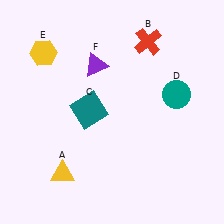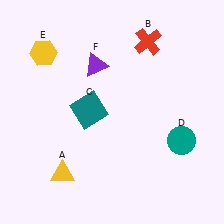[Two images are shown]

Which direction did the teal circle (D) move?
The teal circle (D) moved down.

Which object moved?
The teal circle (D) moved down.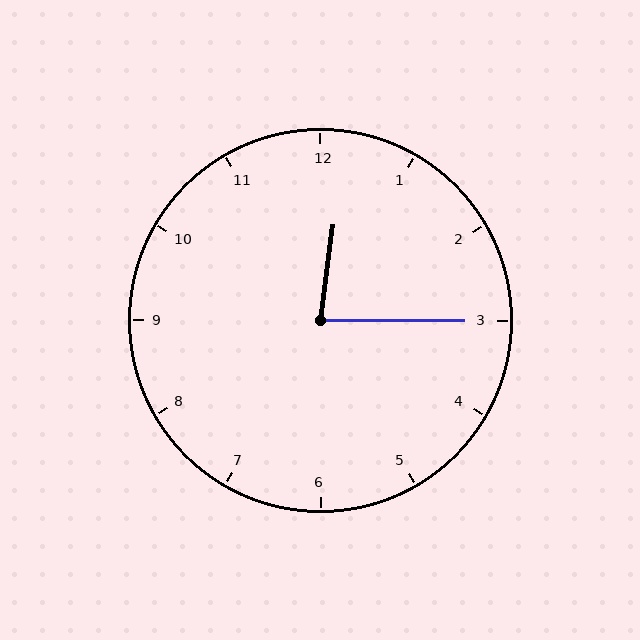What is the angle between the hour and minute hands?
Approximately 82 degrees.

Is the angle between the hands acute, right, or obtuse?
It is acute.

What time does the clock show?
12:15.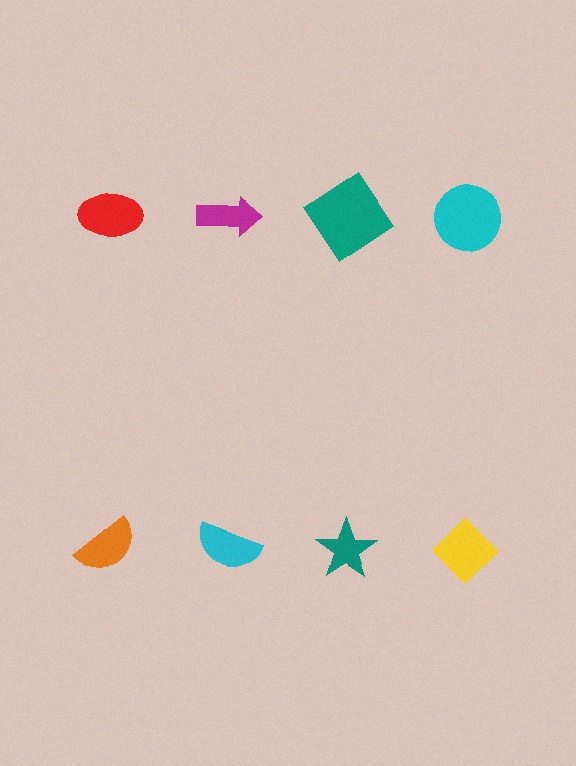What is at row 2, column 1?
An orange semicircle.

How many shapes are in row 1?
4 shapes.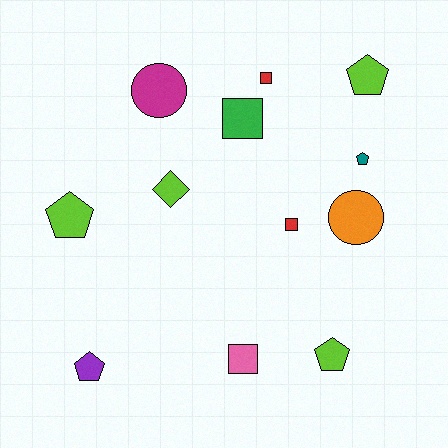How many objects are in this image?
There are 12 objects.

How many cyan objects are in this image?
There are no cyan objects.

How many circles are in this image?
There are 2 circles.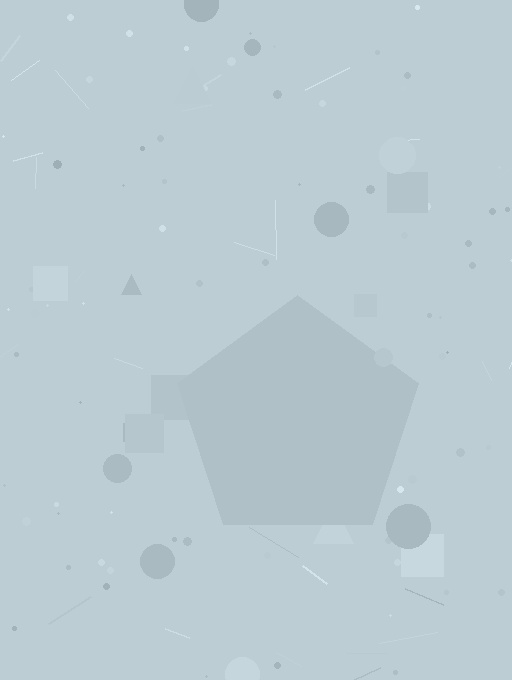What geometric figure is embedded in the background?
A pentagon is embedded in the background.